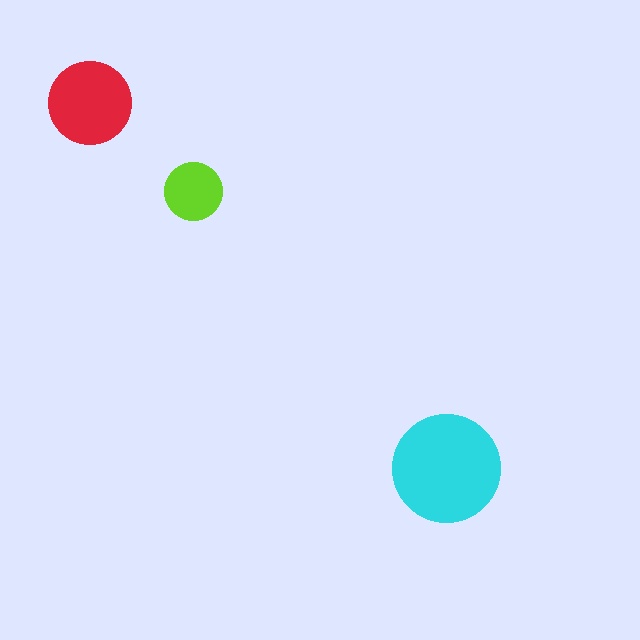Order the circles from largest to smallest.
the cyan one, the red one, the lime one.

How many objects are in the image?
There are 3 objects in the image.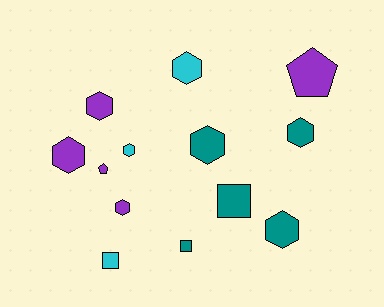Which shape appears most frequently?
Hexagon, with 8 objects.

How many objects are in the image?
There are 13 objects.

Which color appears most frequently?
Teal, with 5 objects.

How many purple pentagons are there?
There are 2 purple pentagons.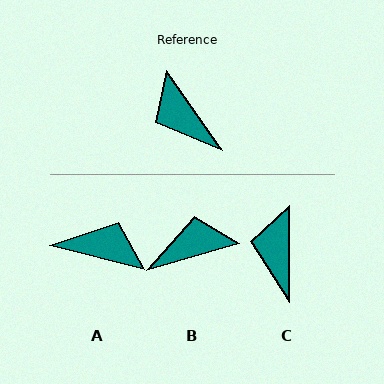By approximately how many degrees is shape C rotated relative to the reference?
Approximately 35 degrees clockwise.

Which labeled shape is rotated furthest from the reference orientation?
A, about 139 degrees away.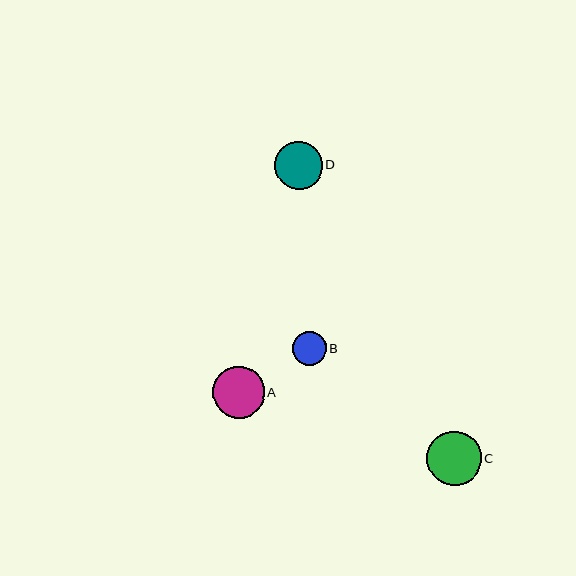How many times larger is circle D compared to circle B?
Circle D is approximately 1.4 times the size of circle B.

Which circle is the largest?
Circle C is the largest with a size of approximately 55 pixels.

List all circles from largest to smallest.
From largest to smallest: C, A, D, B.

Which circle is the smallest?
Circle B is the smallest with a size of approximately 34 pixels.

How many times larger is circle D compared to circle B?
Circle D is approximately 1.4 times the size of circle B.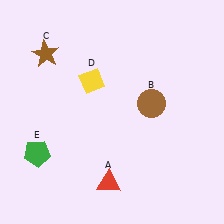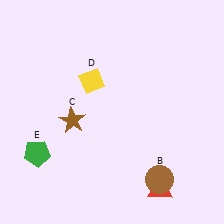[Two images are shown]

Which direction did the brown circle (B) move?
The brown circle (B) moved down.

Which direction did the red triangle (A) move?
The red triangle (A) moved right.